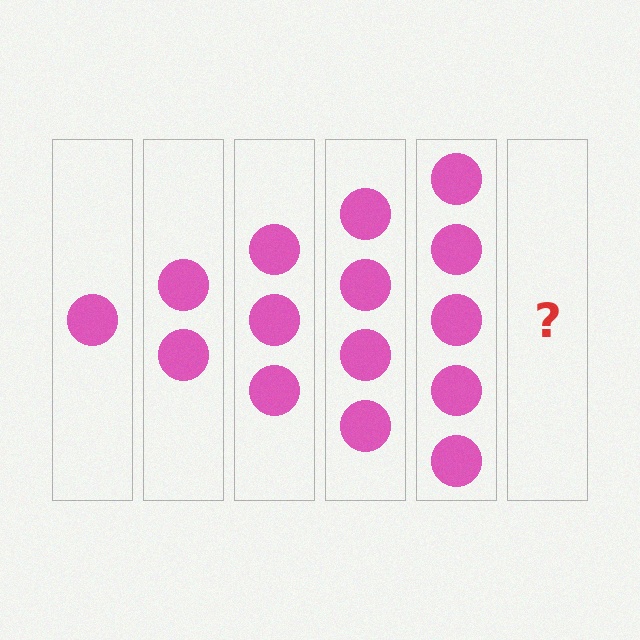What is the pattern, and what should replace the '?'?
The pattern is that each step adds one more circle. The '?' should be 6 circles.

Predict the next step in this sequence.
The next step is 6 circles.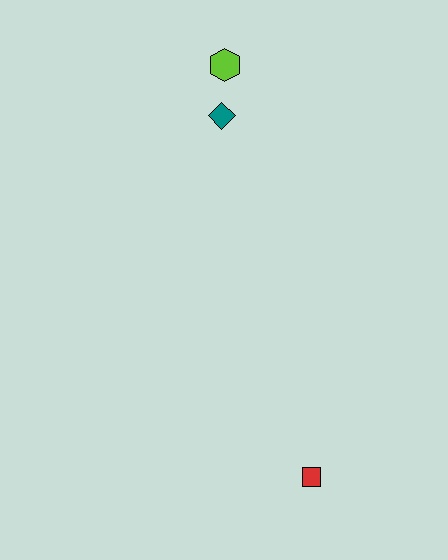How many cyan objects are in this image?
There are no cyan objects.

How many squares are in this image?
There is 1 square.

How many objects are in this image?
There are 3 objects.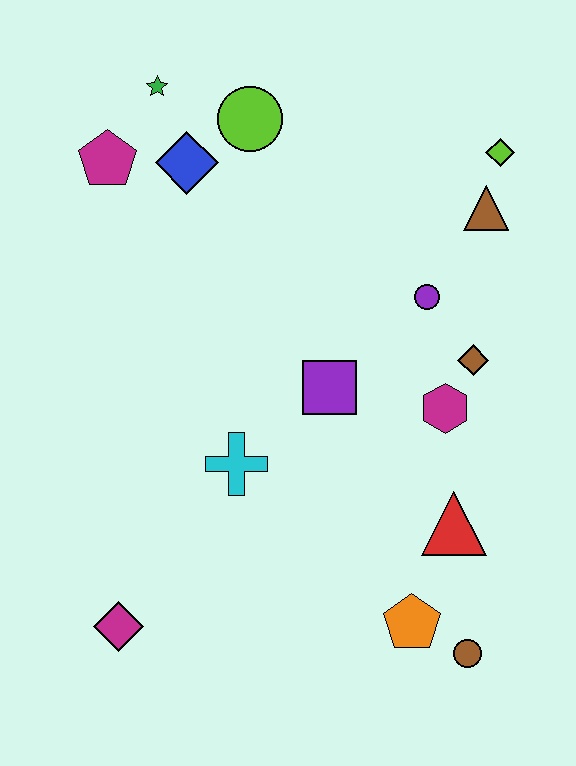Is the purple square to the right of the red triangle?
No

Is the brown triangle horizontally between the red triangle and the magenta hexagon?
No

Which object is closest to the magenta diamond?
The cyan cross is closest to the magenta diamond.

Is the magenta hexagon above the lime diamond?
No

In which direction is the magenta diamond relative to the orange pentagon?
The magenta diamond is to the left of the orange pentagon.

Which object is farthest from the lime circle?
The brown circle is farthest from the lime circle.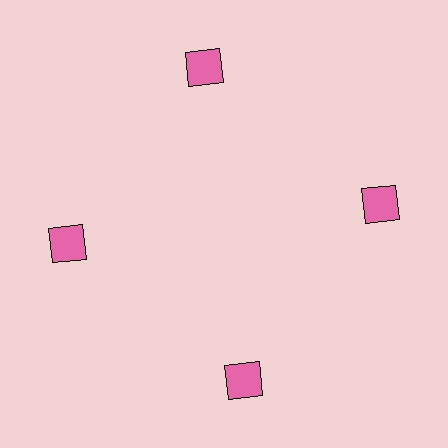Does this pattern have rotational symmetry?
Yes, this pattern has 4-fold rotational symmetry. It looks the same after rotating 90 degrees around the center.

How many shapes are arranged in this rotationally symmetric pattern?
There are 4 shapes, arranged in 4 groups of 1.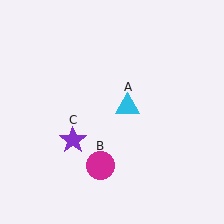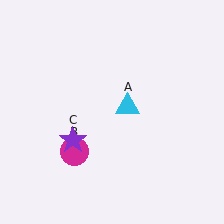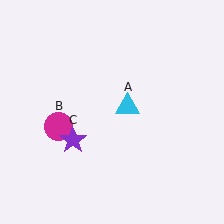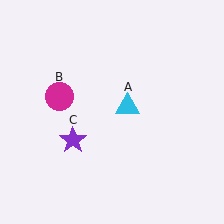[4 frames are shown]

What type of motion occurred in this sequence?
The magenta circle (object B) rotated clockwise around the center of the scene.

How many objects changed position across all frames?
1 object changed position: magenta circle (object B).